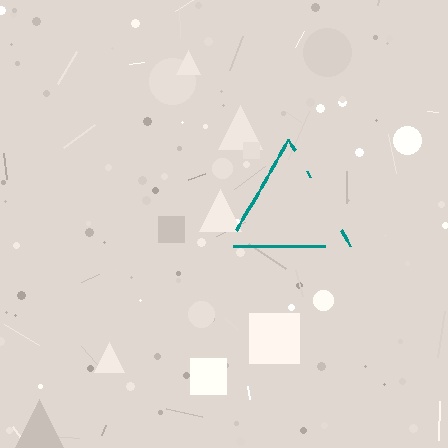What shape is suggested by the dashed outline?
The dashed outline suggests a triangle.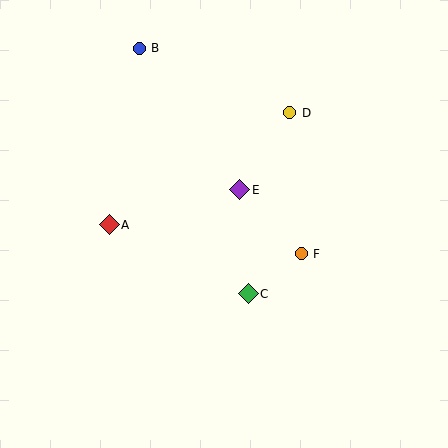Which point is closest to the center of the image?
Point E at (240, 190) is closest to the center.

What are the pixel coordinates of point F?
Point F is at (301, 254).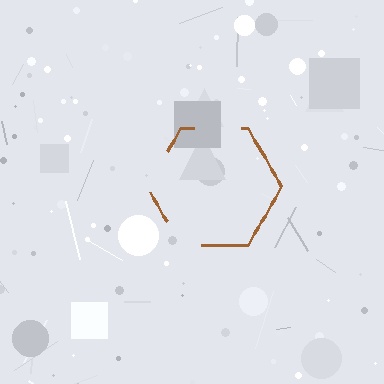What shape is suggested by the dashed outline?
The dashed outline suggests a hexagon.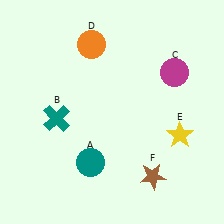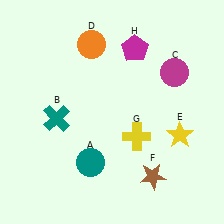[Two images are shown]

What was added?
A yellow cross (G), a magenta pentagon (H) were added in Image 2.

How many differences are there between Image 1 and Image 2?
There are 2 differences between the two images.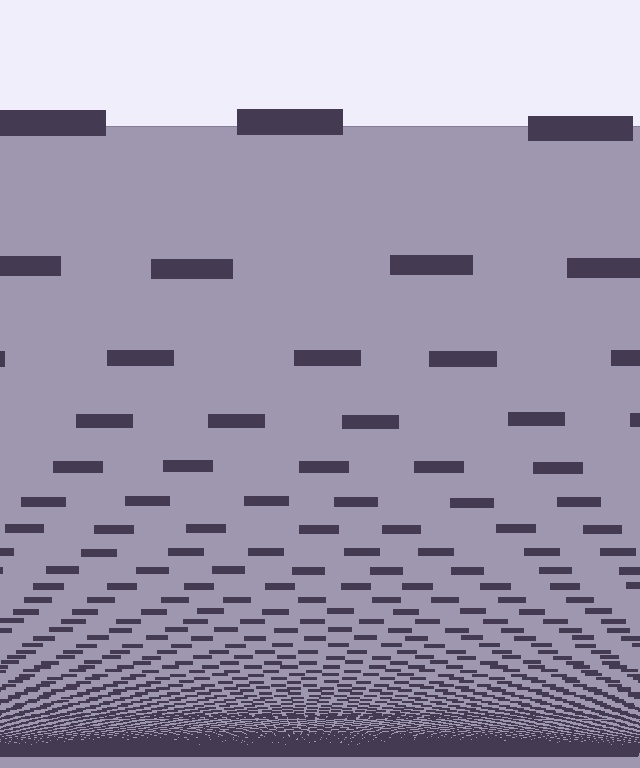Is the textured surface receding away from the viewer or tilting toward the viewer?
The surface appears to tilt toward the viewer. Texture elements get larger and sparser toward the top.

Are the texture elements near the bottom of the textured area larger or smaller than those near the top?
Smaller. The gradient is inverted — elements near the bottom are smaller and denser.